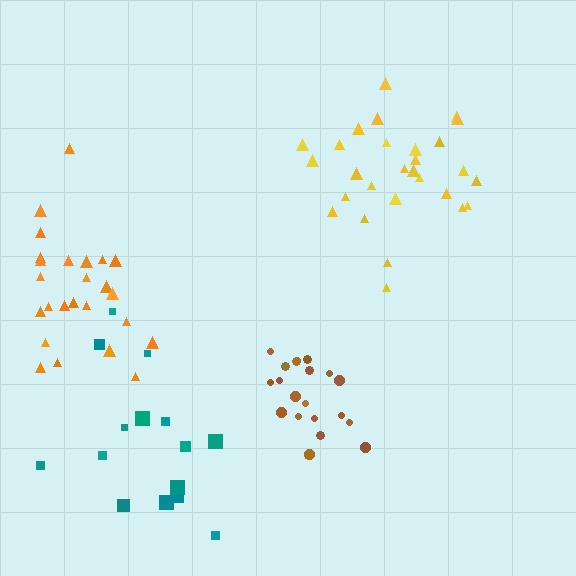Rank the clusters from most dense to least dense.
brown, yellow, orange, teal.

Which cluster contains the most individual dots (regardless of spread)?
Yellow (28).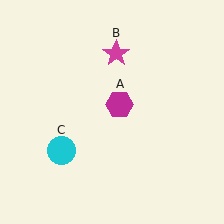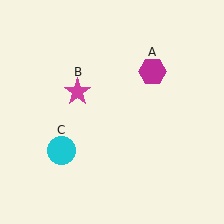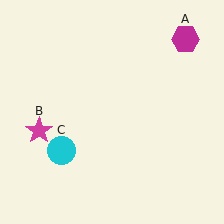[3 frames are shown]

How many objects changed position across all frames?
2 objects changed position: magenta hexagon (object A), magenta star (object B).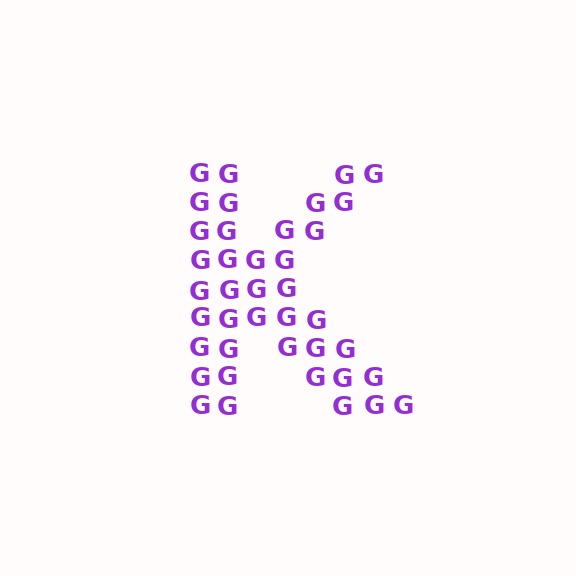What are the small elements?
The small elements are letter G's.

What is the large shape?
The large shape is the letter K.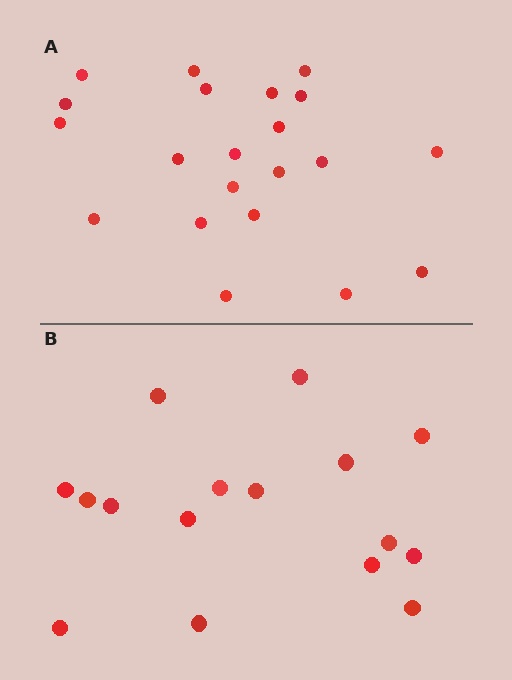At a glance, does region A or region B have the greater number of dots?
Region A (the top region) has more dots.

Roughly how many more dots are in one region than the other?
Region A has about 5 more dots than region B.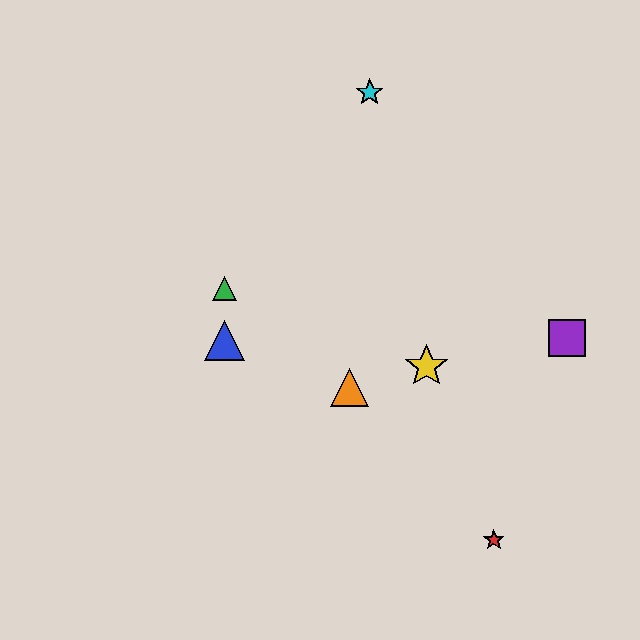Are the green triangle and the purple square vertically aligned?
No, the green triangle is at x≈225 and the purple square is at x≈567.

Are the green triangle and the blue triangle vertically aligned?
Yes, both are at x≈225.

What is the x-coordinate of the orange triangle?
The orange triangle is at x≈350.